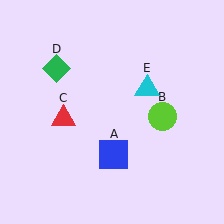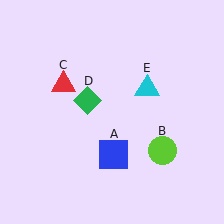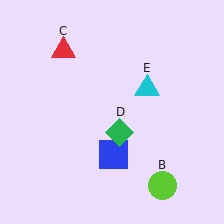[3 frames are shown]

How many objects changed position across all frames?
3 objects changed position: lime circle (object B), red triangle (object C), green diamond (object D).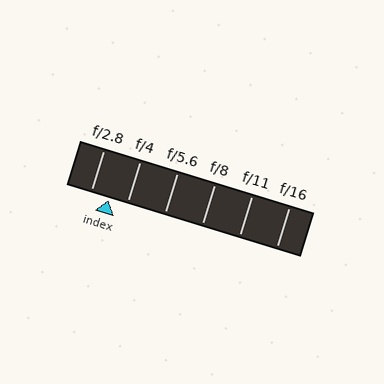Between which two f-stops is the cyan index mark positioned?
The index mark is between f/2.8 and f/4.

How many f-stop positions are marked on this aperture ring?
There are 6 f-stop positions marked.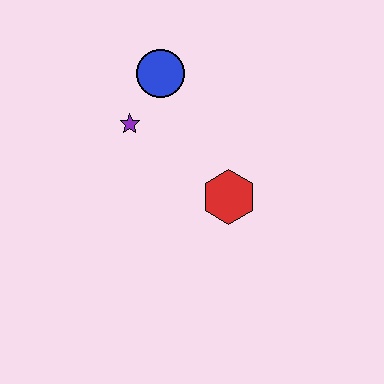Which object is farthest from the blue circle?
The red hexagon is farthest from the blue circle.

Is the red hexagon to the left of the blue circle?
No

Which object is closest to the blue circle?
The purple star is closest to the blue circle.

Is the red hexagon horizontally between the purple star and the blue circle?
No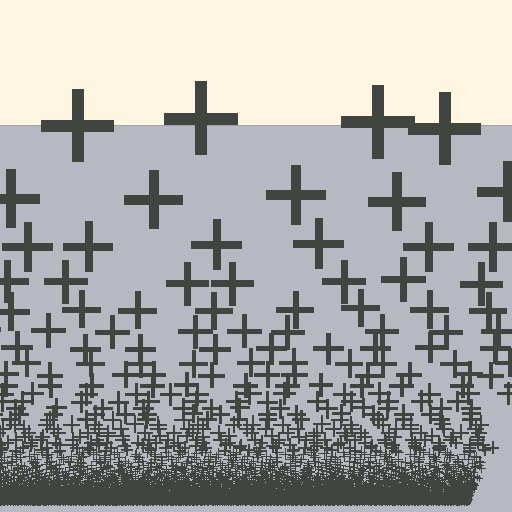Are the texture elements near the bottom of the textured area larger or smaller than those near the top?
Smaller. The gradient is inverted — elements near the bottom are smaller and denser.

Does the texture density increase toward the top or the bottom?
Density increases toward the bottom.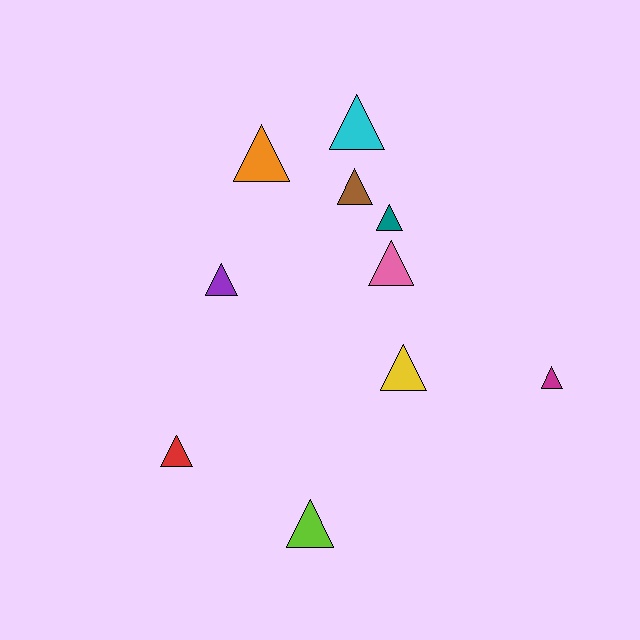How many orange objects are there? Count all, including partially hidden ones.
There is 1 orange object.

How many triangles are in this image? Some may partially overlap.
There are 10 triangles.